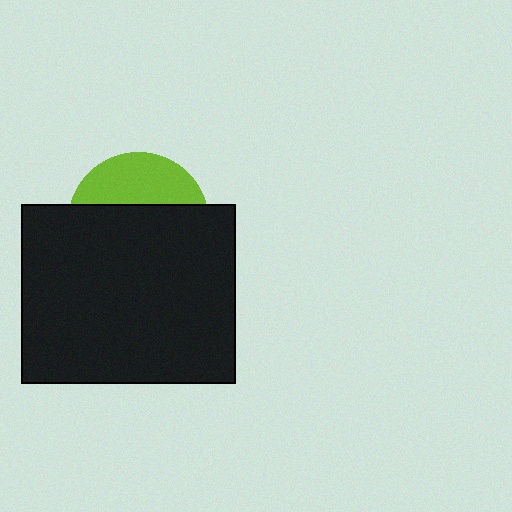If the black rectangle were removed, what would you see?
You would see the complete lime circle.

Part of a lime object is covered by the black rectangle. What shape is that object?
It is a circle.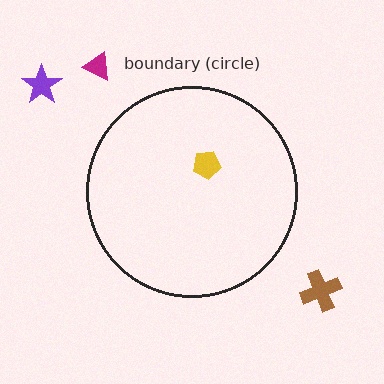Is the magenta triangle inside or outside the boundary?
Outside.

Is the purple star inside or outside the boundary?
Outside.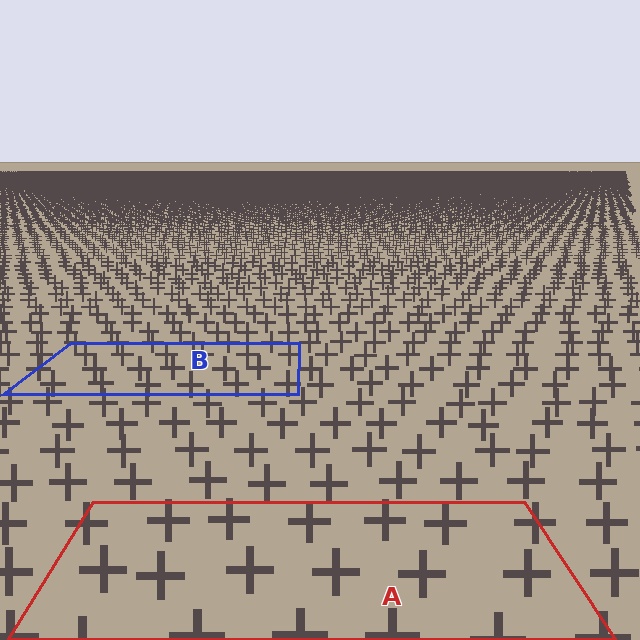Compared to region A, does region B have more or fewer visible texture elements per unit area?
Region B has more texture elements per unit area — they are packed more densely because it is farther away.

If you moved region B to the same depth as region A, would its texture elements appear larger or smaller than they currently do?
They would appear larger. At a closer depth, the same texture elements are projected at a bigger on-screen size.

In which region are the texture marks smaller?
The texture marks are smaller in region B, because it is farther away.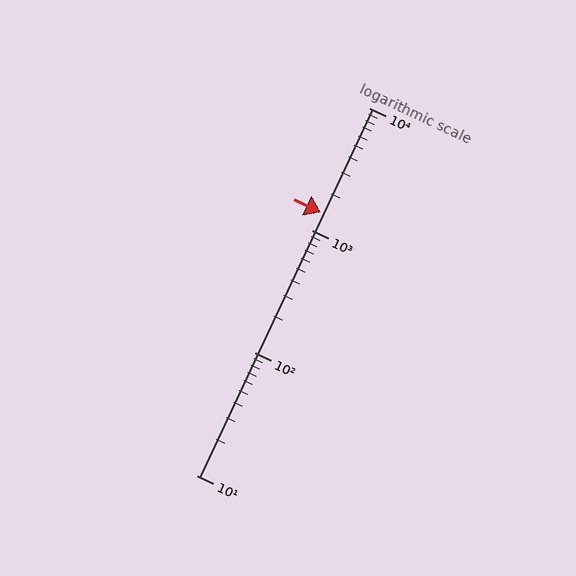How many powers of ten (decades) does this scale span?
The scale spans 3 decades, from 10 to 10000.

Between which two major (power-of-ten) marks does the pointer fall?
The pointer is between 1000 and 10000.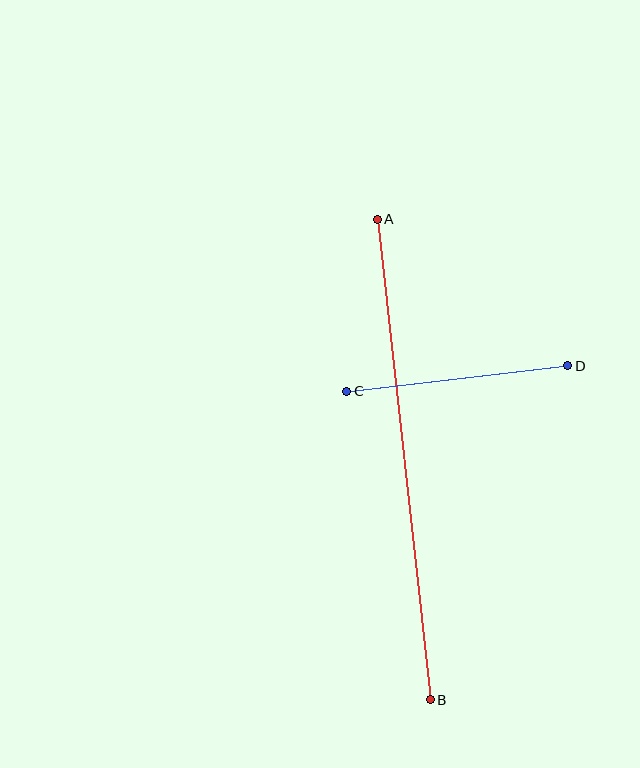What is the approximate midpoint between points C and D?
The midpoint is at approximately (457, 378) pixels.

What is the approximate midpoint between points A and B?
The midpoint is at approximately (404, 459) pixels.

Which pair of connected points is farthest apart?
Points A and B are farthest apart.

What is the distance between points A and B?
The distance is approximately 484 pixels.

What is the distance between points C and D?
The distance is approximately 223 pixels.